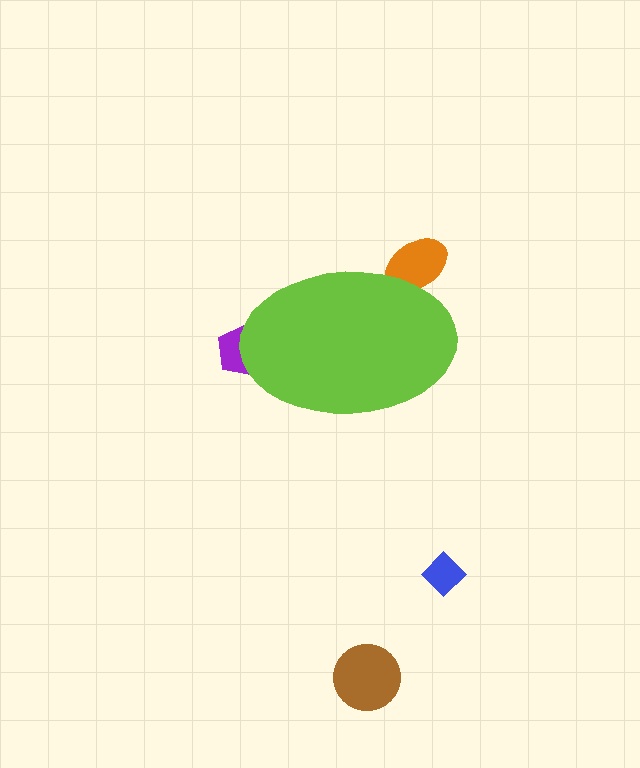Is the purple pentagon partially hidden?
Yes, the purple pentagon is partially hidden behind the lime ellipse.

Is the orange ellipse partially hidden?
Yes, the orange ellipse is partially hidden behind the lime ellipse.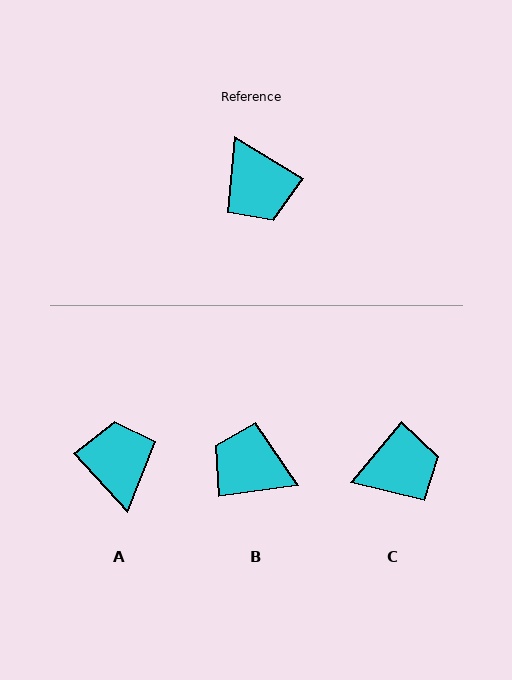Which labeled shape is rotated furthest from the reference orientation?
A, about 164 degrees away.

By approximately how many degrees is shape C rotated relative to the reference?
Approximately 82 degrees counter-clockwise.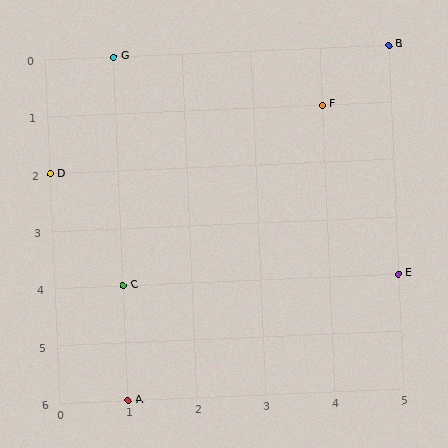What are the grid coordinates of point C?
Point C is at grid coordinates (1, 4).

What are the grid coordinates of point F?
Point F is at grid coordinates (4, 1).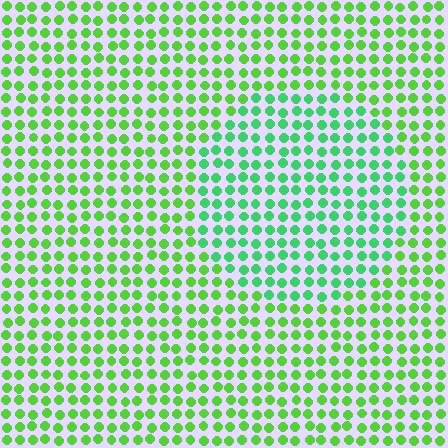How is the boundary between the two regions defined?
The boundary is defined purely by a slight shift in hue (about 30 degrees). Spacing, size, and orientation are identical on both sides.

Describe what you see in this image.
The image is filled with small lime elements in a uniform arrangement. A circle-shaped region is visible where the elements are tinted to a slightly different hue, forming a subtle color boundary.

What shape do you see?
I see a circle.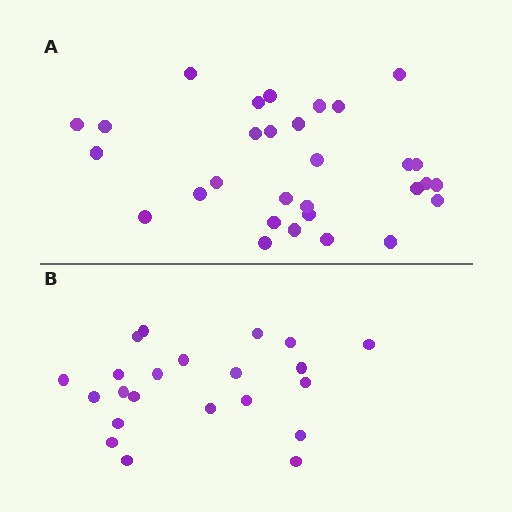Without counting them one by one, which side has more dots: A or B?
Region A (the top region) has more dots.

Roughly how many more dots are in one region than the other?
Region A has roughly 8 or so more dots than region B.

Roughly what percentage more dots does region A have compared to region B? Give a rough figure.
About 35% more.